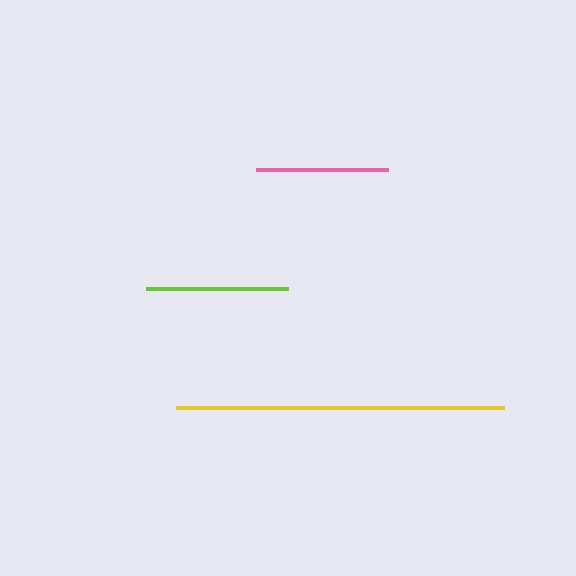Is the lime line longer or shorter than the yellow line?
The yellow line is longer than the lime line.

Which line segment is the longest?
The yellow line is the longest at approximately 328 pixels.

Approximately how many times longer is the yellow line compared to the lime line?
The yellow line is approximately 2.3 times the length of the lime line.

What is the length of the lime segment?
The lime segment is approximately 142 pixels long.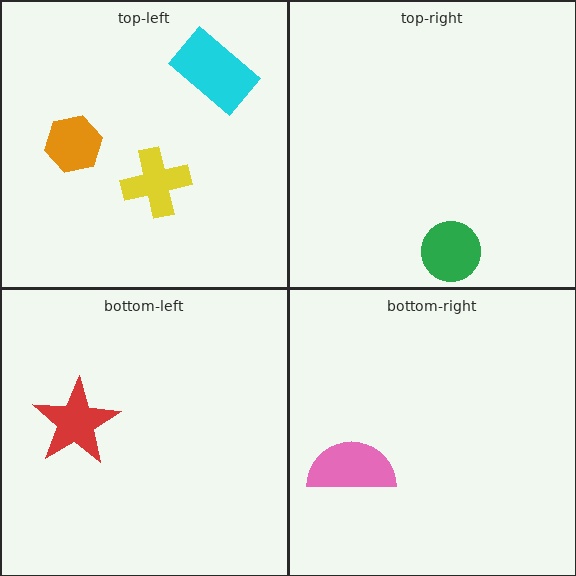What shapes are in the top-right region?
The green circle.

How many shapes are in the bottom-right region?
1.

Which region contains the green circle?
The top-right region.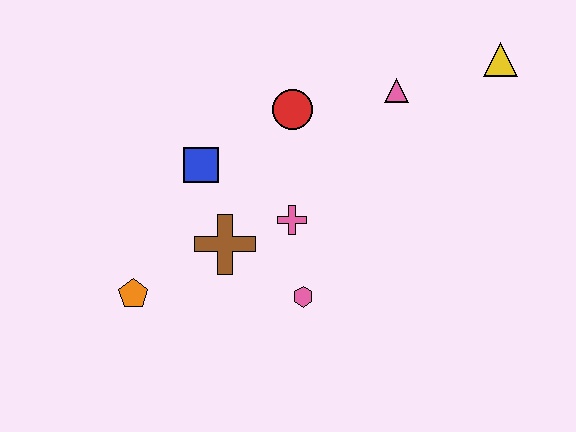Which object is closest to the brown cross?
The pink cross is closest to the brown cross.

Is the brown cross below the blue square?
Yes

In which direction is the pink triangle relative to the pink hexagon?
The pink triangle is above the pink hexagon.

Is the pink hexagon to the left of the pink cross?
No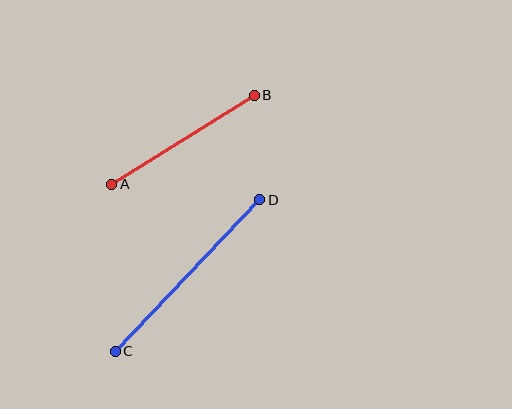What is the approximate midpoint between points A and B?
The midpoint is at approximately (183, 140) pixels.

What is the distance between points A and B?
The distance is approximately 168 pixels.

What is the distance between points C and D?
The distance is approximately 210 pixels.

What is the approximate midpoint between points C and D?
The midpoint is at approximately (188, 275) pixels.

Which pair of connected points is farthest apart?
Points C and D are farthest apart.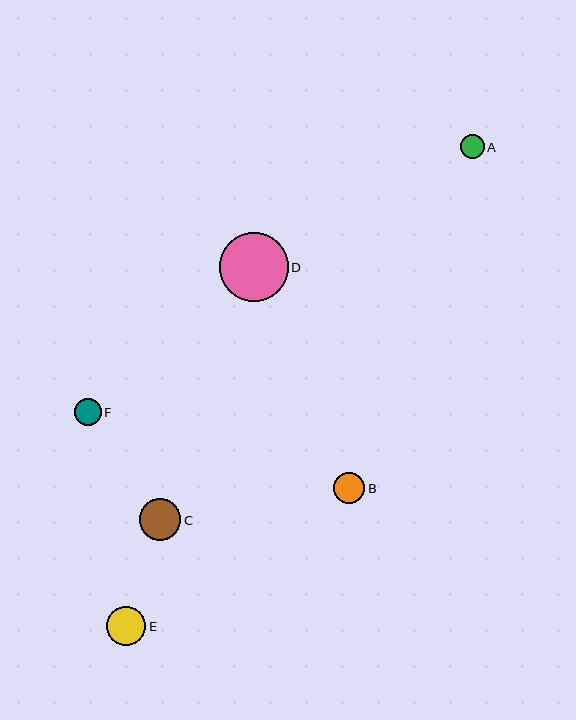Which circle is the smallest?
Circle A is the smallest with a size of approximately 24 pixels.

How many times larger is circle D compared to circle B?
Circle D is approximately 2.2 times the size of circle B.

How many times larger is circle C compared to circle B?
Circle C is approximately 1.3 times the size of circle B.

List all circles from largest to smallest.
From largest to smallest: D, C, E, B, F, A.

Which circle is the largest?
Circle D is the largest with a size of approximately 68 pixels.